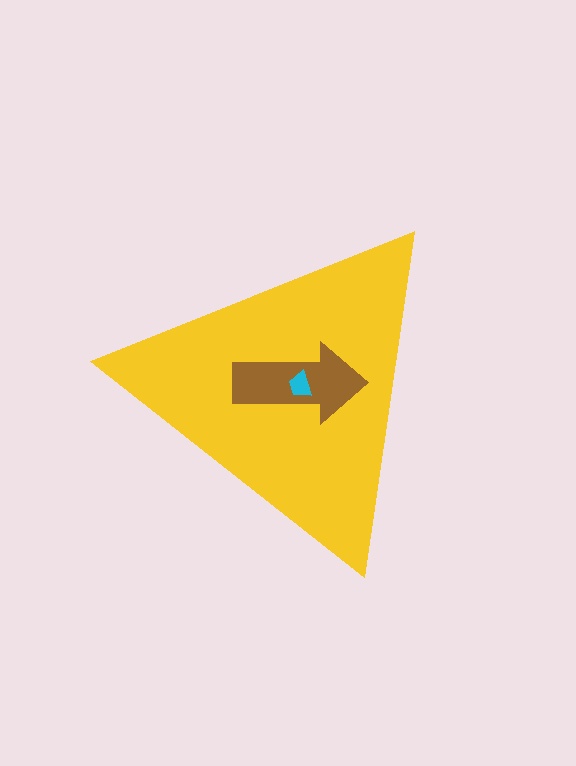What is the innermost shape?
The cyan trapezoid.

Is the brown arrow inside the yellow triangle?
Yes.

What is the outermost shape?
The yellow triangle.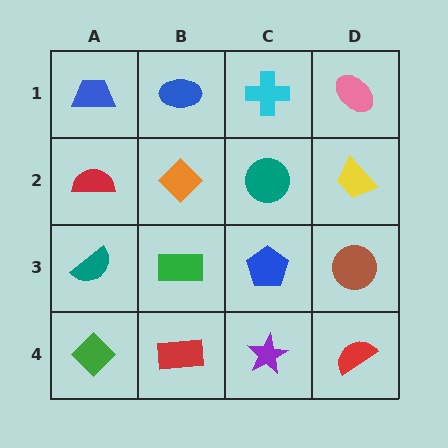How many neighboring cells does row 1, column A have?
2.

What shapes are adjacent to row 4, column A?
A teal semicircle (row 3, column A), a red rectangle (row 4, column B).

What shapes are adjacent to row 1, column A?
A red semicircle (row 2, column A), a blue ellipse (row 1, column B).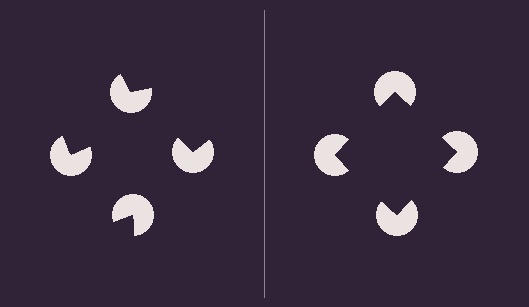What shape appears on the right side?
An illusory square.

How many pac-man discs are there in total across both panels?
8 — 4 on each side.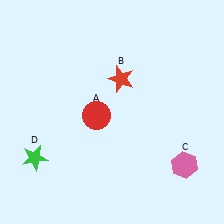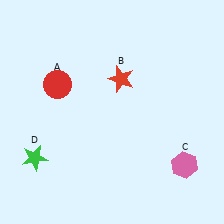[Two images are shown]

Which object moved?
The red circle (A) moved left.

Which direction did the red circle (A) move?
The red circle (A) moved left.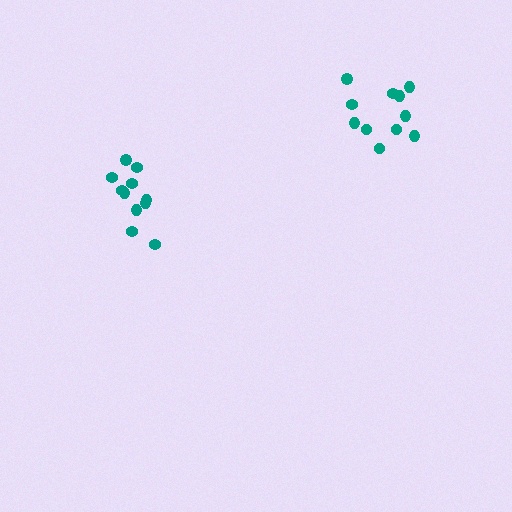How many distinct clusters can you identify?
There are 2 distinct clusters.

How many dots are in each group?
Group 1: 11 dots, Group 2: 11 dots (22 total).